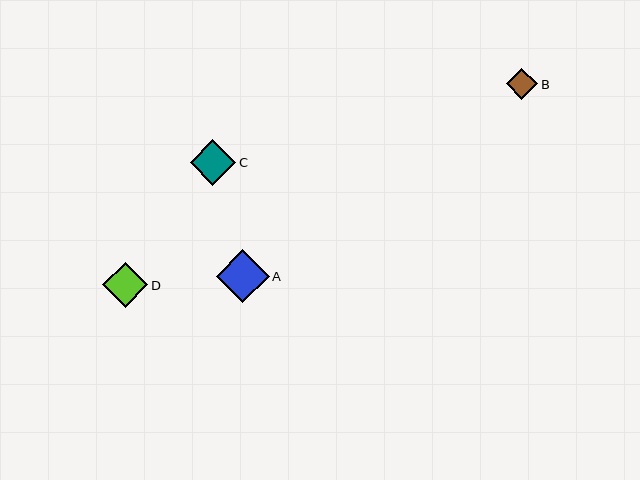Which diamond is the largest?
Diamond A is the largest with a size of approximately 53 pixels.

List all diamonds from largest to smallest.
From largest to smallest: A, C, D, B.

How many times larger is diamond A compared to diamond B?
Diamond A is approximately 1.7 times the size of diamond B.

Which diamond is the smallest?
Diamond B is the smallest with a size of approximately 31 pixels.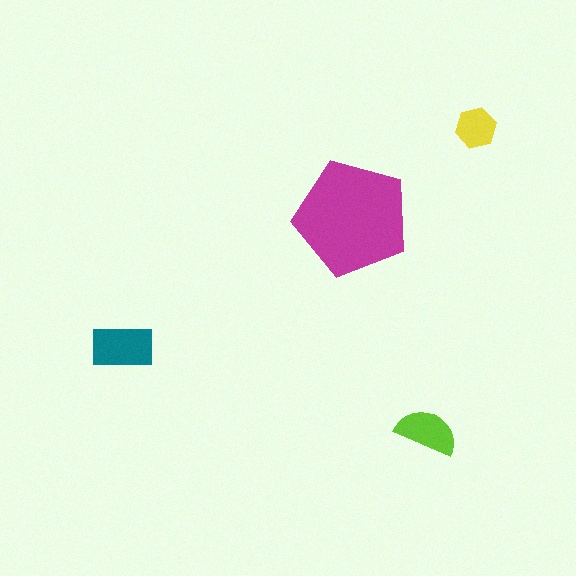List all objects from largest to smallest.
The magenta pentagon, the teal rectangle, the lime semicircle, the yellow hexagon.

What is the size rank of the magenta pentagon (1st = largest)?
1st.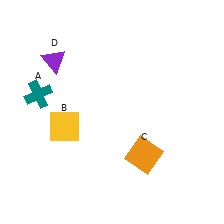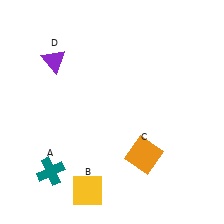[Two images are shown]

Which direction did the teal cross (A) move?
The teal cross (A) moved down.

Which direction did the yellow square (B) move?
The yellow square (B) moved down.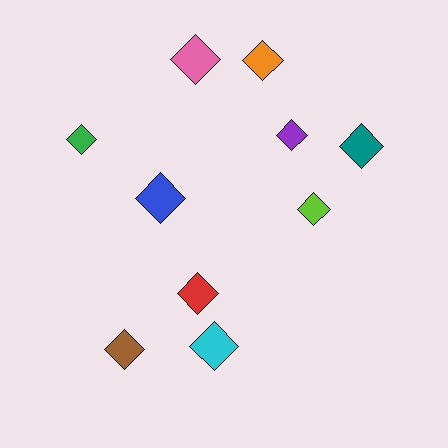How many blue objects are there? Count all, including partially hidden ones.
There is 1 blue object.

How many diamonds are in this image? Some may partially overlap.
There are 10 diamonds.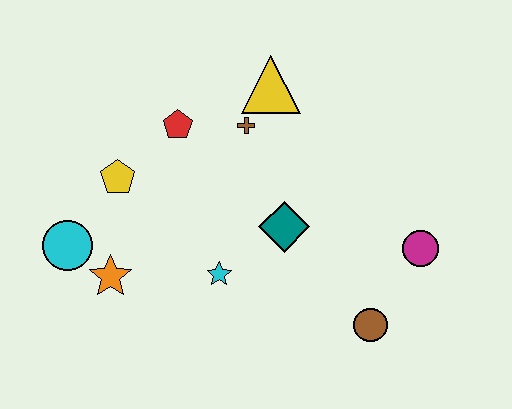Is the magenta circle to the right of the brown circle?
Yes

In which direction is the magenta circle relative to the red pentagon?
The magenta circle is to the right of the red pentagon.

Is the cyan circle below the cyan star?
No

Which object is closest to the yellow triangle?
The brown cross is closest to the yellow triangle.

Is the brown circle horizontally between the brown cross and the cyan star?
No